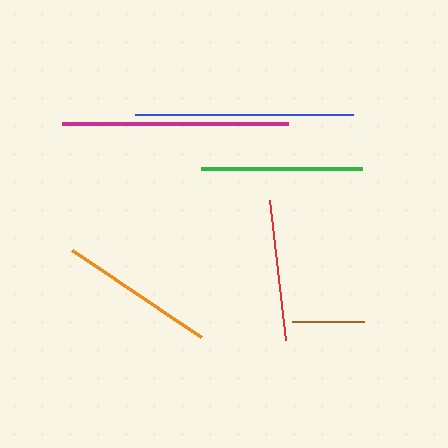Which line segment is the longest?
The magenta line is the longest at approximately 226 pixels.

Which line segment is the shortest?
The brown line is the shortest at approximately 72 pixels.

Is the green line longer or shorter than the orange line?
The green line is longer than the orange line.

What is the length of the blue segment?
The blue segment is approximately 218 pixels long.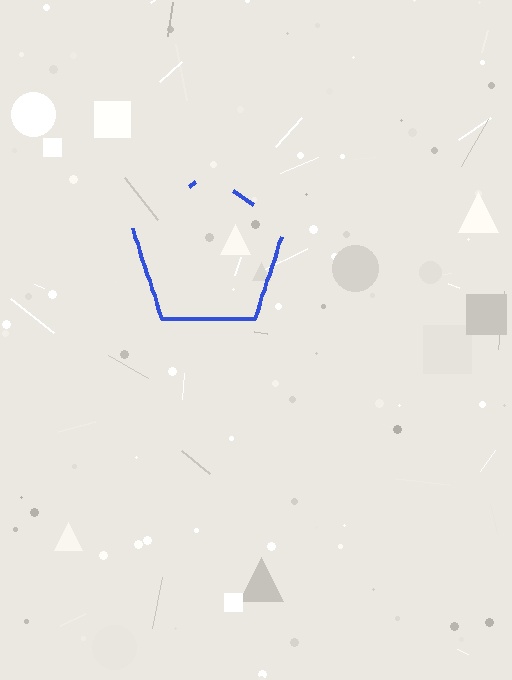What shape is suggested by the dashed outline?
The dashed outline suggests a pentagon.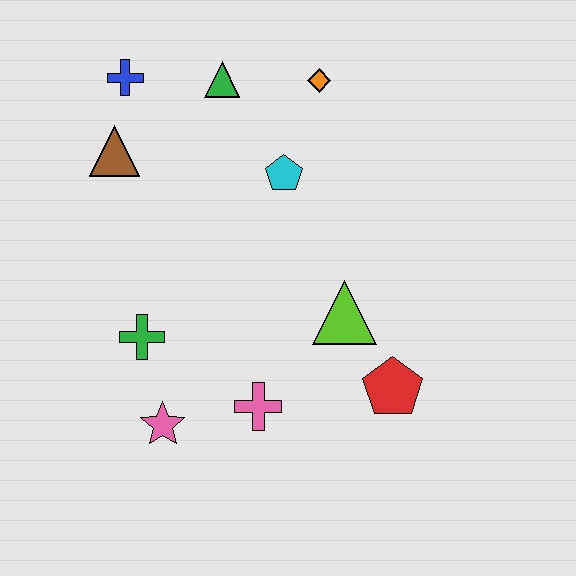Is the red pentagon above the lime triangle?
No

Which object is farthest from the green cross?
The orange diamond is farthest from the green cross.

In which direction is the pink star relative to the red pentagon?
The pink star is to the left of the red pentagon.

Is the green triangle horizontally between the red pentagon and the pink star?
Yes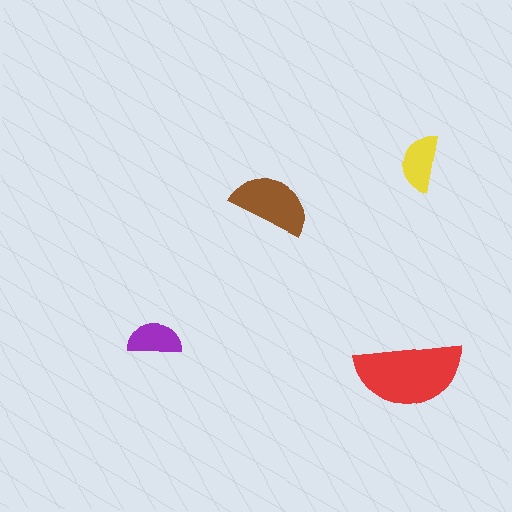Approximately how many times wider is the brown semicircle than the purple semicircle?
About 1.5 times wider.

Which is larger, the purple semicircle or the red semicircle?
The red one.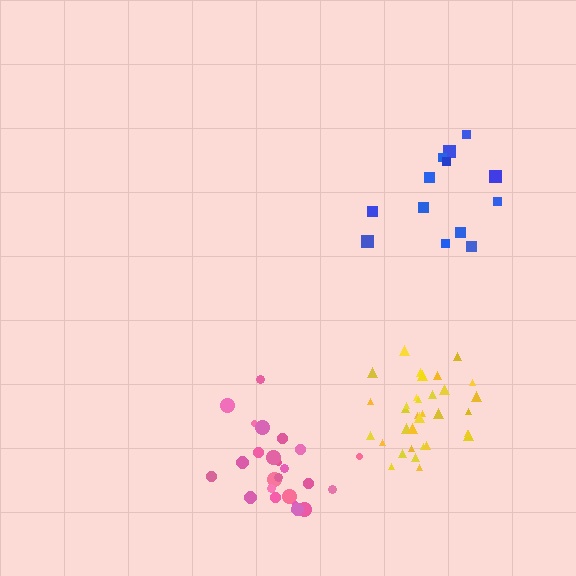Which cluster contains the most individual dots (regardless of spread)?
Yellow (33).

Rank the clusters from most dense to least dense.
yellow, pink, blue.